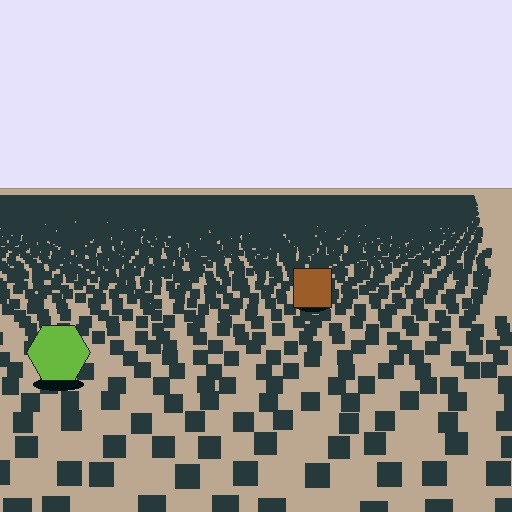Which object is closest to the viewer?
The lime hexagon is closest. The texture marks near it are larger and more spread out.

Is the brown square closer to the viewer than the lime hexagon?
No. The lime hexagon is closer — you can tell from the texture gradient: the ground texture is coarser near it.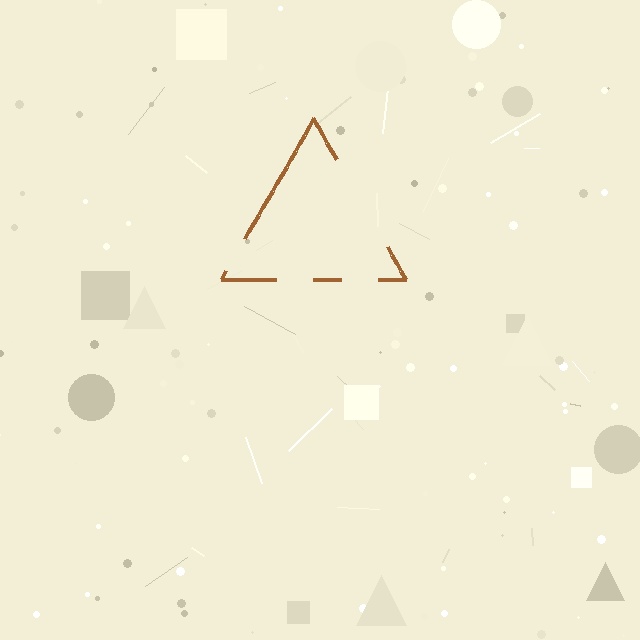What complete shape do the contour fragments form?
The contour fragments form a triangle.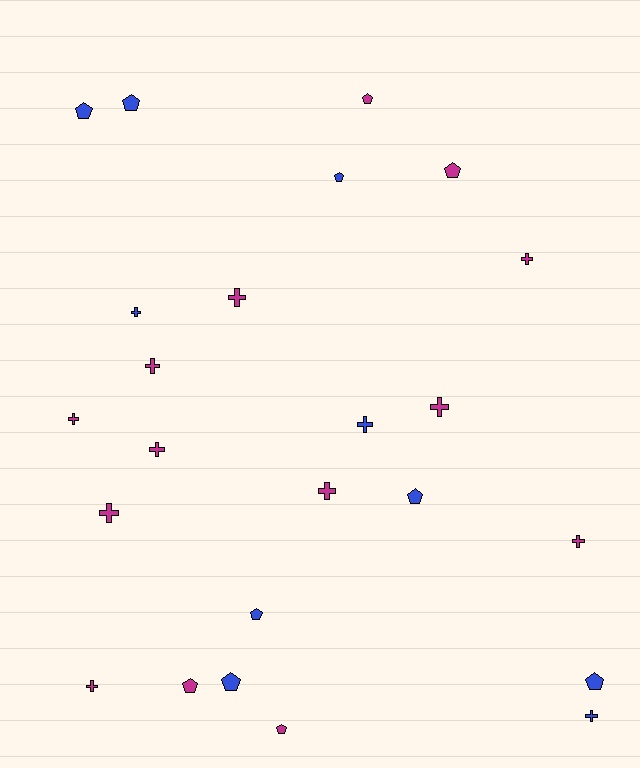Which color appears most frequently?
Magenta, with 14 objects.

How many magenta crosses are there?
There are 10 magenta crosses.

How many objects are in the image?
There are 24 objects.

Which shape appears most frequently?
Cross, with 13 objects.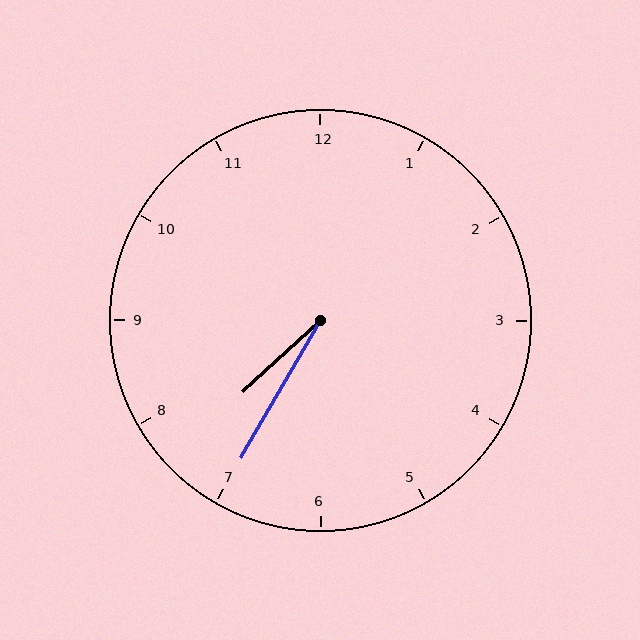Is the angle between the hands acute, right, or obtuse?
It is acute.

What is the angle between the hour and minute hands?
Approximately 18 degrees.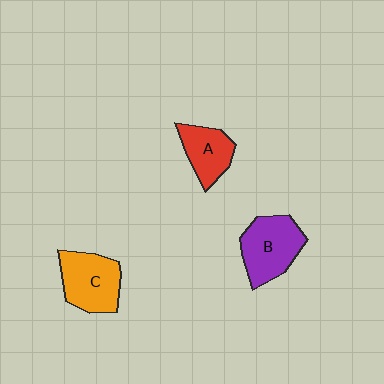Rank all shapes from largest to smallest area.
From largest to smallest: B (purple), C (orange), A (red).